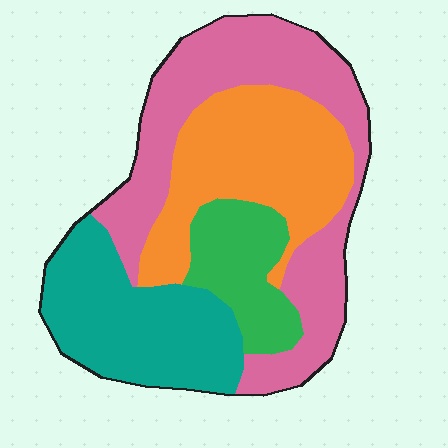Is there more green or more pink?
Pink.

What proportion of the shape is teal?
Teal takes up less than a quarter of the shape.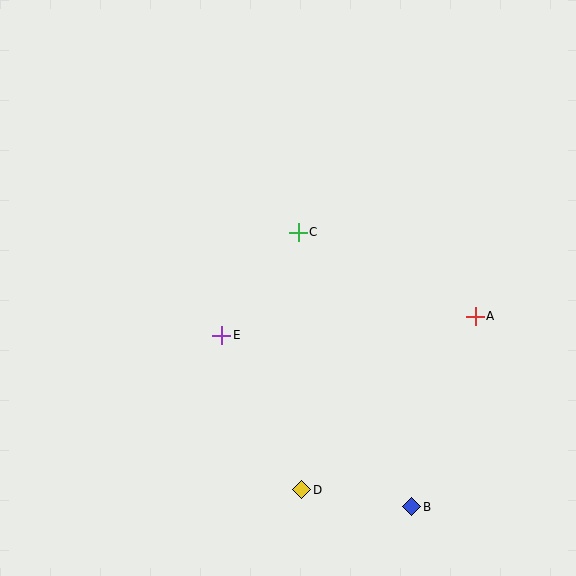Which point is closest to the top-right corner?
Point A is closest to the top-right corner.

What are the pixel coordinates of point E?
Point E is at (222, 335).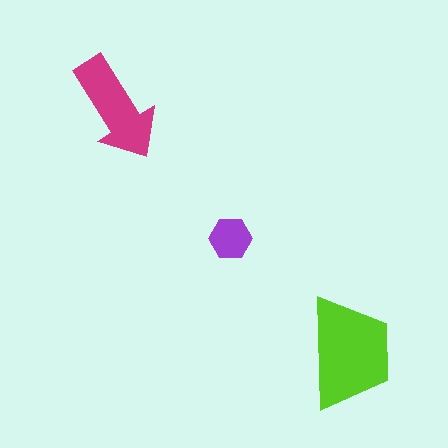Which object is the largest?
The lime trapezoid.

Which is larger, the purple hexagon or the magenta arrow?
The magenta arrow.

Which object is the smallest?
The purple hexagon.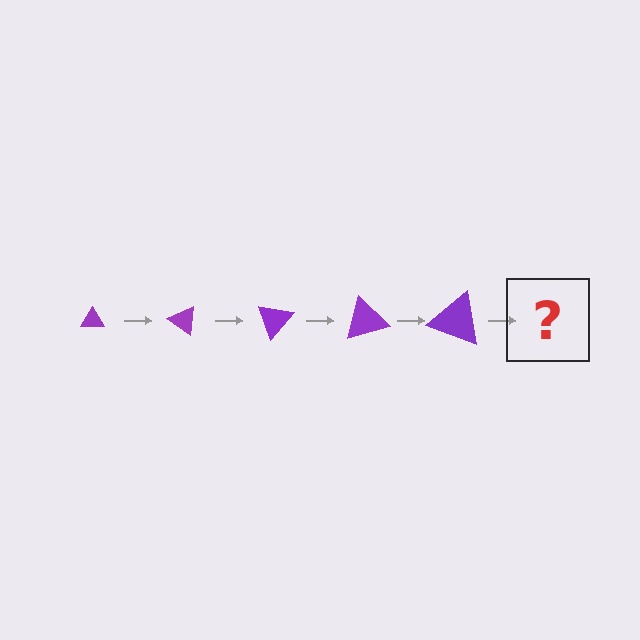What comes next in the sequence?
The next element should be a triangle, larger than the previous one and rotated 175 degrees from the start.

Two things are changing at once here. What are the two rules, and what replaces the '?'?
The two rules are that the triangle grows larger each step and it rotates 35 degrees each step. The '?' should be a triangle, larger than the previous one and rotated 175 degrees from the start.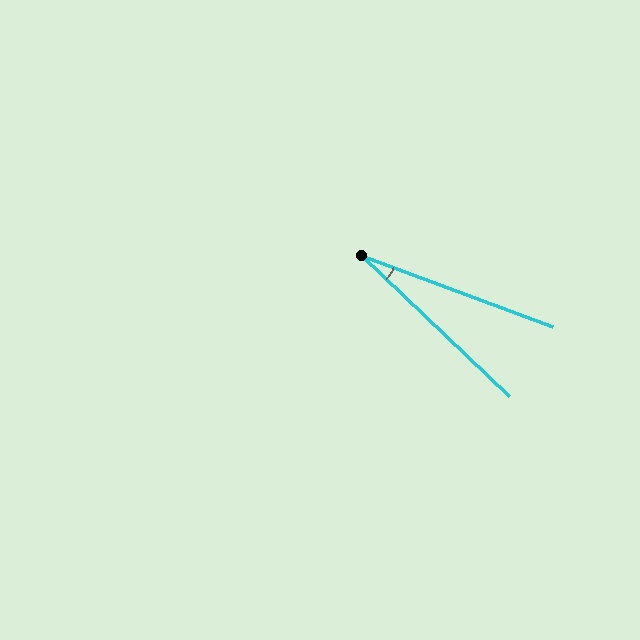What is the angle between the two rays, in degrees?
Approximately 23 degrees.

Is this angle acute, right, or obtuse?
It is acute.